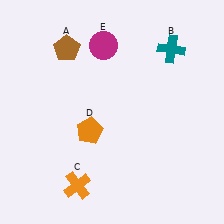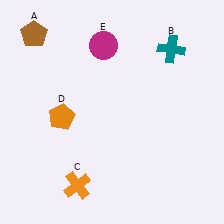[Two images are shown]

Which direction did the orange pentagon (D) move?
The orange pentagon (D) moved left.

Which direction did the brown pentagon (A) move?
The brown pentagon (A) moved left.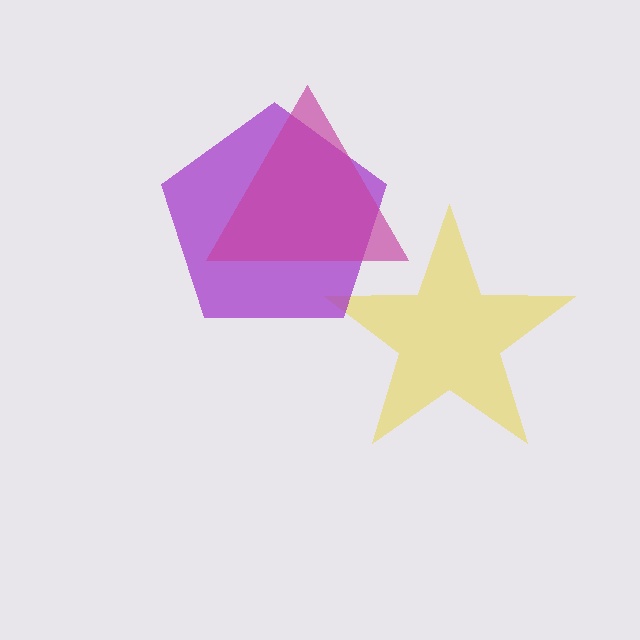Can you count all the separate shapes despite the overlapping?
Yes, there are 3 separate shapes.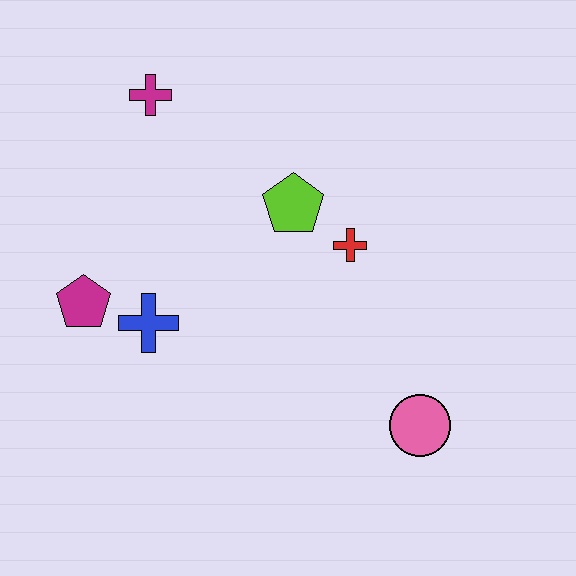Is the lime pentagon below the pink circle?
No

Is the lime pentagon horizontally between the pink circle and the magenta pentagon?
Yes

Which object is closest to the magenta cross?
The lime pentagon is closest to the magenta cross.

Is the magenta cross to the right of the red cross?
No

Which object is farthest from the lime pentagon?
The pink circle is farthest from the lime pentagon.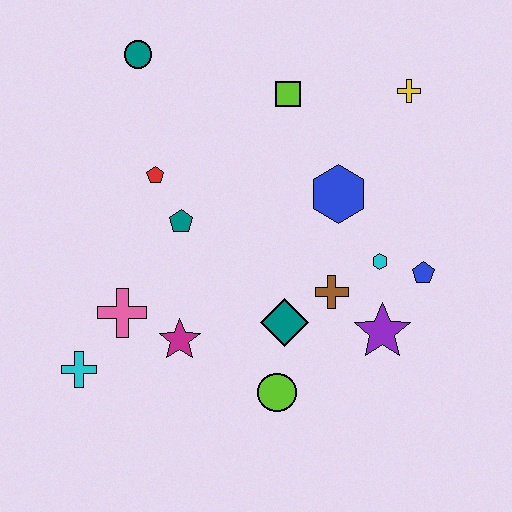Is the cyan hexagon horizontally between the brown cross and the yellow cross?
Yes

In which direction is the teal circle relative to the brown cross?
The teal circle is above the brown cross.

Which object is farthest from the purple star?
The teal circle is farthest from the purple star.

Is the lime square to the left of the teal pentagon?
No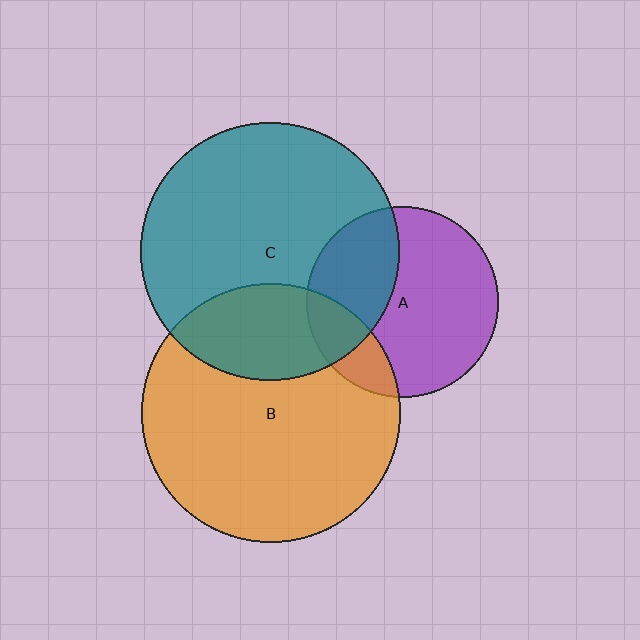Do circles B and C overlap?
Yes.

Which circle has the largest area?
Circle B (orange).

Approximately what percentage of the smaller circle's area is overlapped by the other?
Approximately 25%.